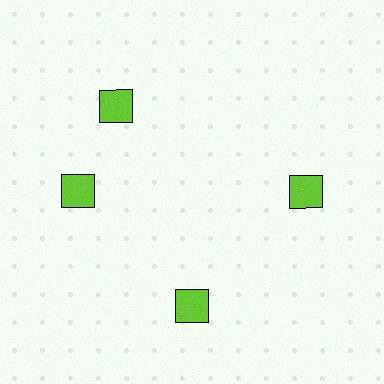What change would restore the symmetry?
The symmetry would be restored by rotating it back into even spacing with its neighbors so that all 4 diamonds sit at equal angles and equal distance from the center.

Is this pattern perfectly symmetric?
No. The 4 lime diamonds are arranged in a ring, but one element near the 12 o'clock position is rotated out of alignment along the ring, breaking the 4-fold rotational symmetry.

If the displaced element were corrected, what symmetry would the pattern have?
It would have 4-fold rotational symmetry — the pattern would map onto itself every 90 degrees.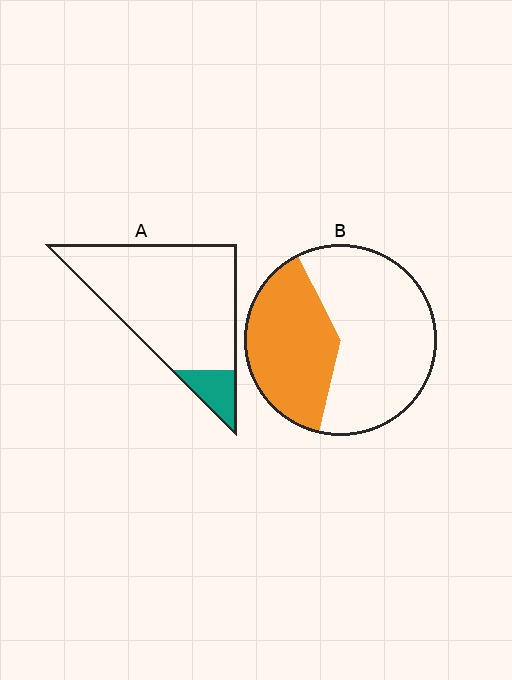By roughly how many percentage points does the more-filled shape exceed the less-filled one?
By roughly 25 percentage points (B over A).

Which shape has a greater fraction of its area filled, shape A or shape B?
Shape B.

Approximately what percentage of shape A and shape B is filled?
A is approximately 10% and B is approximately 40%.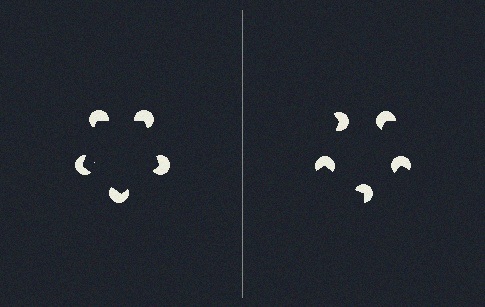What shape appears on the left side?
An illusory pentagon.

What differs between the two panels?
The pac-man discs are positioned identically on both sides; only the wedge orientations differ. On the left they align to a pentagon; on the right they are misaligned.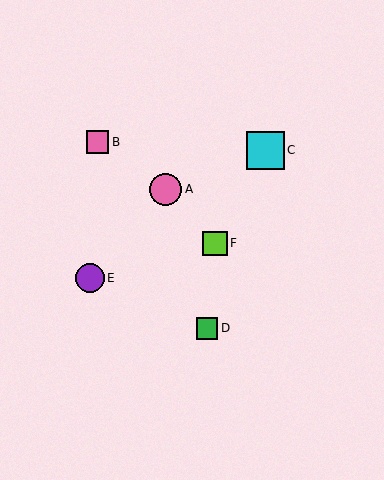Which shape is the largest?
The cyan square (labeled C) is the largest.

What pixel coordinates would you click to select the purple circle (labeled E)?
Click at (90, 278) to select the purple circle E.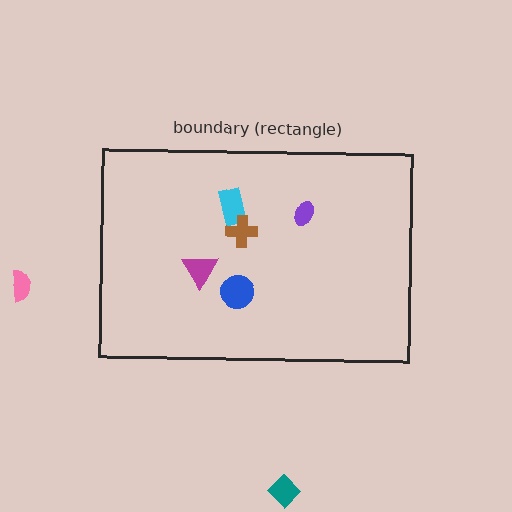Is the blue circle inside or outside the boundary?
Inside.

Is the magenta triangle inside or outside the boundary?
Inside.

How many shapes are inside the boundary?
5 inside, 2 outside.